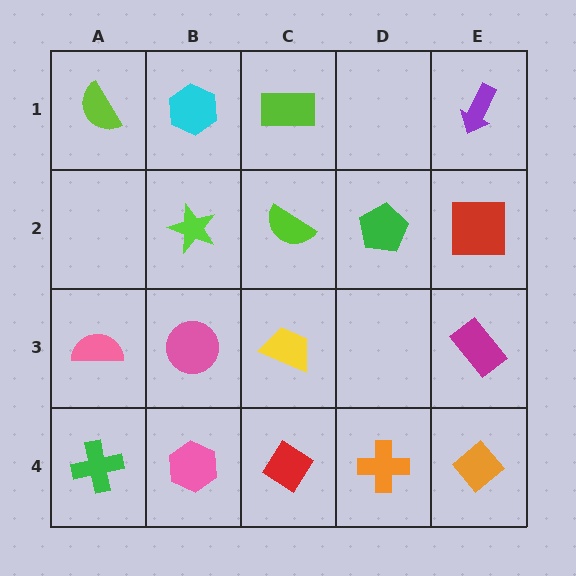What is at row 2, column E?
A red square.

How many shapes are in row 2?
4 shapes.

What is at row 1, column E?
A purple arrow.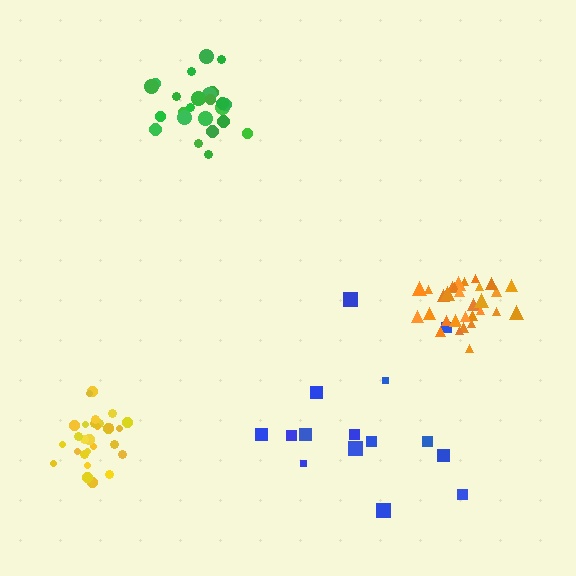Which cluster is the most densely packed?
Orange.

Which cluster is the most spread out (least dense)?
Blue.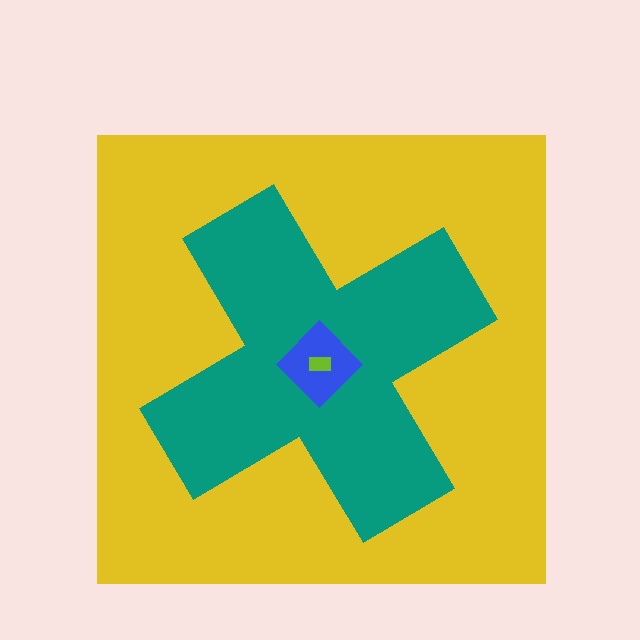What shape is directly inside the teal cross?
The blue diamond.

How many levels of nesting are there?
4.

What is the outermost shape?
The yellow square.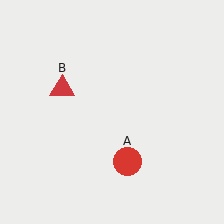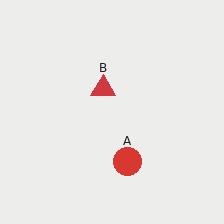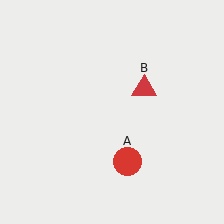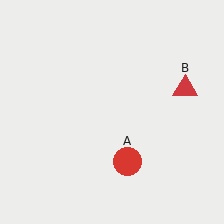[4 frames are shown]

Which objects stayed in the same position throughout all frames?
Red circle (object A) remained stationary.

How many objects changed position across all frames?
1 object changed position: red triangle (object B).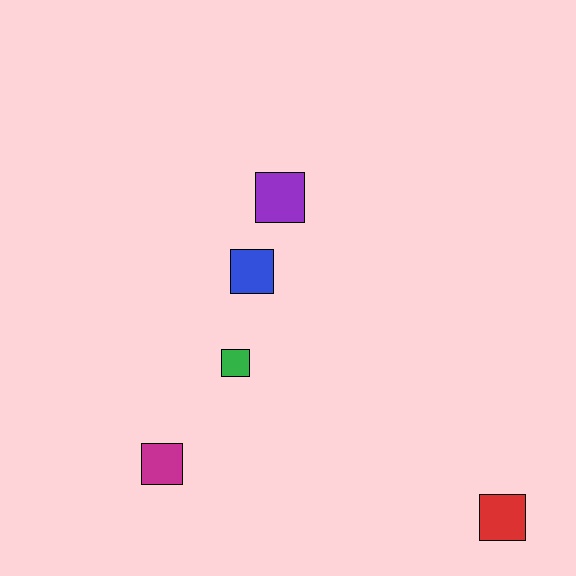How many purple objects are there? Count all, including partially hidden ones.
There is 1 purple object.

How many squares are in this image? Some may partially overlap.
There are 5 squares.